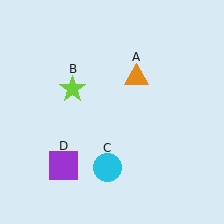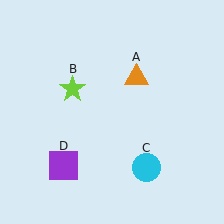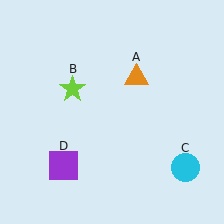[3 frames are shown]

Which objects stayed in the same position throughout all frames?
Orange triangle (object A) and lime star (object B) and purple square (object D) remained stationary.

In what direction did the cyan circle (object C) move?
The cyan circle (object C) moved right.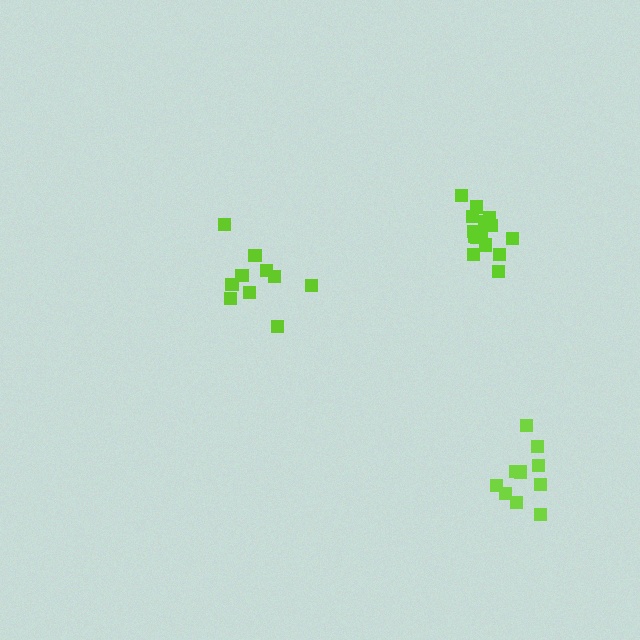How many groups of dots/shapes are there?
There are 3 groups.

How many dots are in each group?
Group 1: 10 dots, Group 2: 15 dots, Group 3: 11 dots (36 total).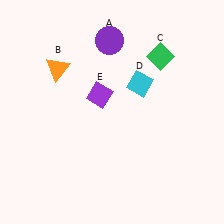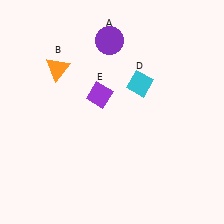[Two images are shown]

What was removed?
The green diamond (C) was removed in Image 2.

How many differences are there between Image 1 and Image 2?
There is 1 difference between the two images.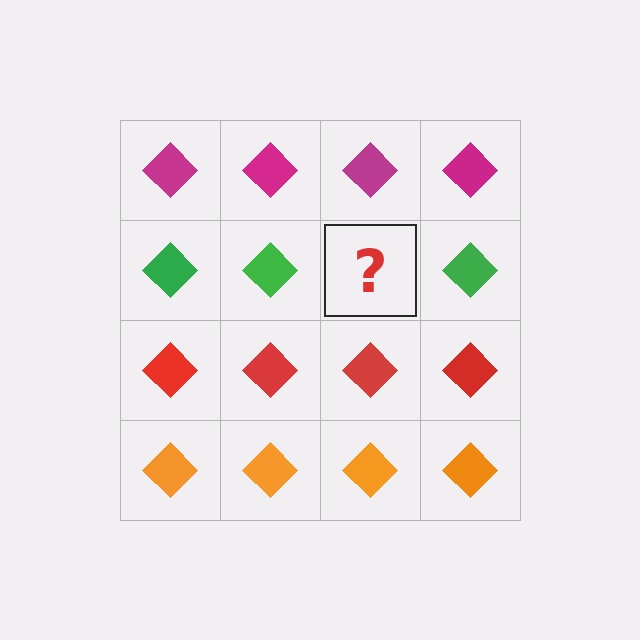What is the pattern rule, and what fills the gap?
The rule is that each row has a consistent color. The gap should be filled with a green diamond.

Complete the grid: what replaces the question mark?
The question mark should be replaced with a green diamond.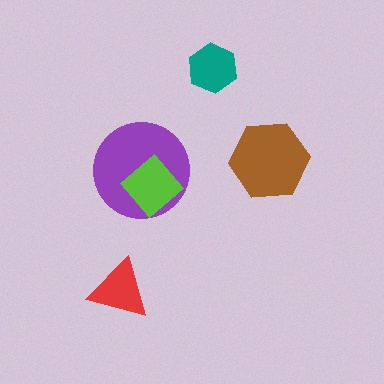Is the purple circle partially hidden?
Yes, it is partially covered by another shape.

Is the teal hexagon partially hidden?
No, no other shape covers it.